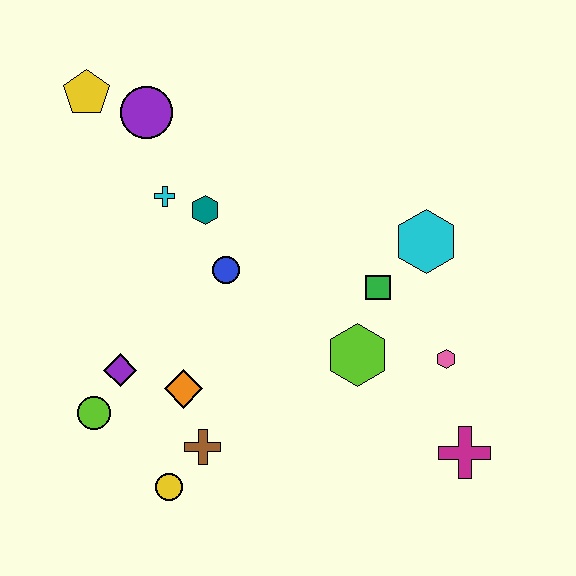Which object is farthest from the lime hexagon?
The yellow pentagon is farthest from the lime hexagon.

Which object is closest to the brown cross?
The yellow circle is closest to the brown cross.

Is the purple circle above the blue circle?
Yes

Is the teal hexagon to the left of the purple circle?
No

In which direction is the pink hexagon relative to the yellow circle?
The pink hexagon is to the right of the yellow circle.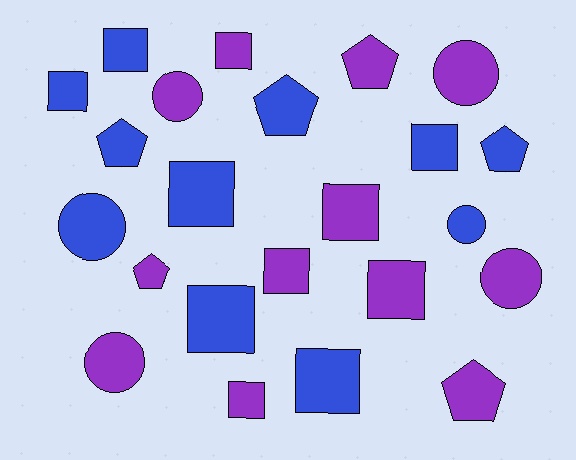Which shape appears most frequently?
Square, with 11 objects.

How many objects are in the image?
There are 23 objects.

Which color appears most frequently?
Purple, with 12 objects.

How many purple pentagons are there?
There are 3 purple pentagons.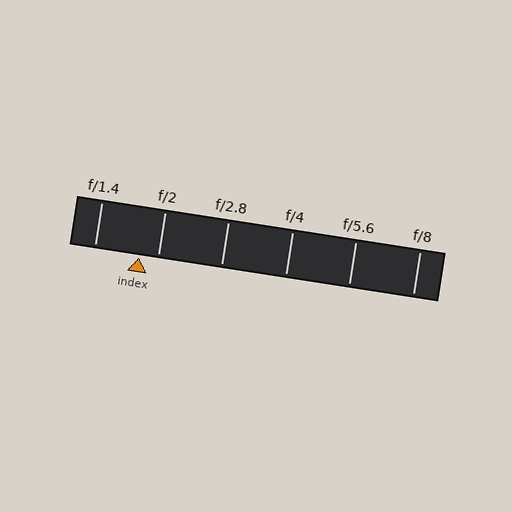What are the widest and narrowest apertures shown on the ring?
The widest aperture shown is f/1.4 and the narrowest is f/8.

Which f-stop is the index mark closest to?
The index mark is closest to f/2.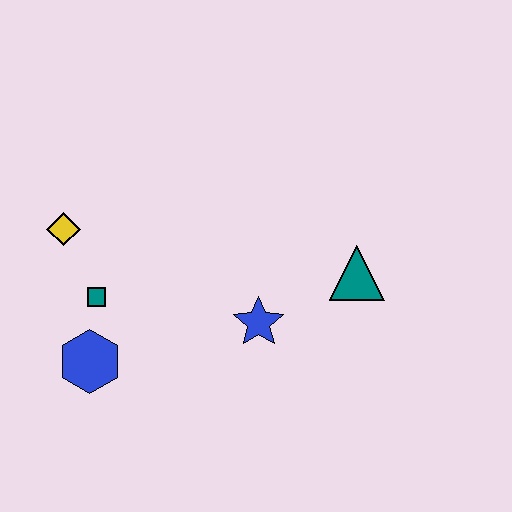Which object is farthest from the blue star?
The yellow diamond is farthest from the blue star.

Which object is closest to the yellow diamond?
The teal square is closest to the yellow diamond.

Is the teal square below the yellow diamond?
Yes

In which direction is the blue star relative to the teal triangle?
The blue star is to the left of the teal triangle.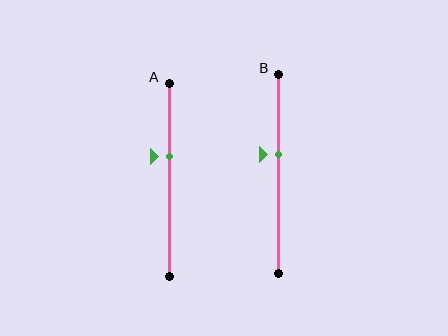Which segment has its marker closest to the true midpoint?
Segment B has its marker closest to the true midpoint.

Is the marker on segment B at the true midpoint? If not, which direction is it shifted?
No, the marker on segment B is shifted upward by about 10% of the segment length.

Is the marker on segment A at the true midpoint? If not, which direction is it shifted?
No, the marker on segment A is shifted upward by about 12% of the segment length.